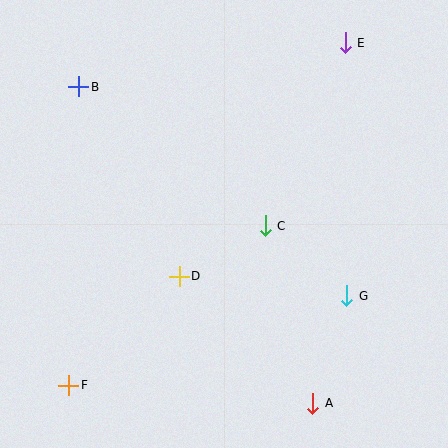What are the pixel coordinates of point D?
Point D is at (179, 276).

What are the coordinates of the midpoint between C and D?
The midpoint between C and D is at (222, 251).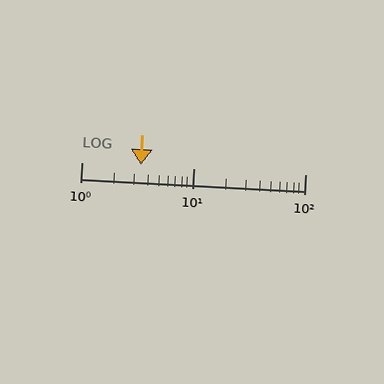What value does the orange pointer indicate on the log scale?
The pointer indicates approximately 3.4.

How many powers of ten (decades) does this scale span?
The scale spans 2 decades, from 1 to 100.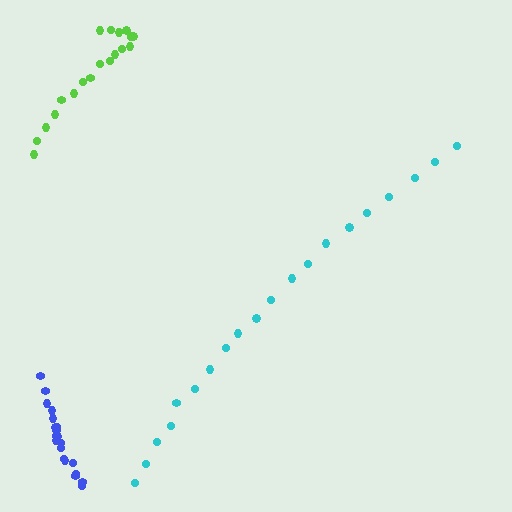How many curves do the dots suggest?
There are 3 distinct paths.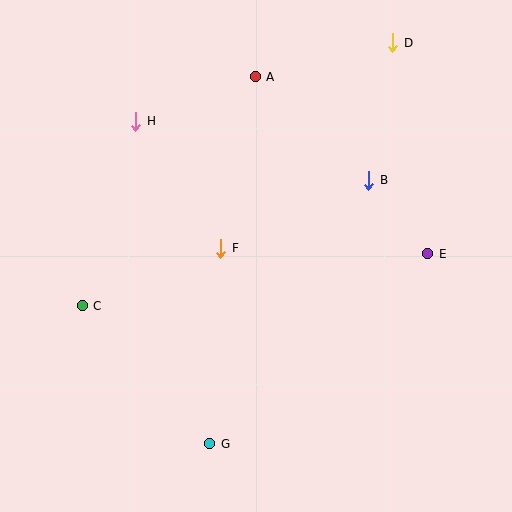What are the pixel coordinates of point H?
Point H is at (136, 121).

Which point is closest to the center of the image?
Point F at (221, 248) is closest to the center.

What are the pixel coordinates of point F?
Point F is at (221, 248).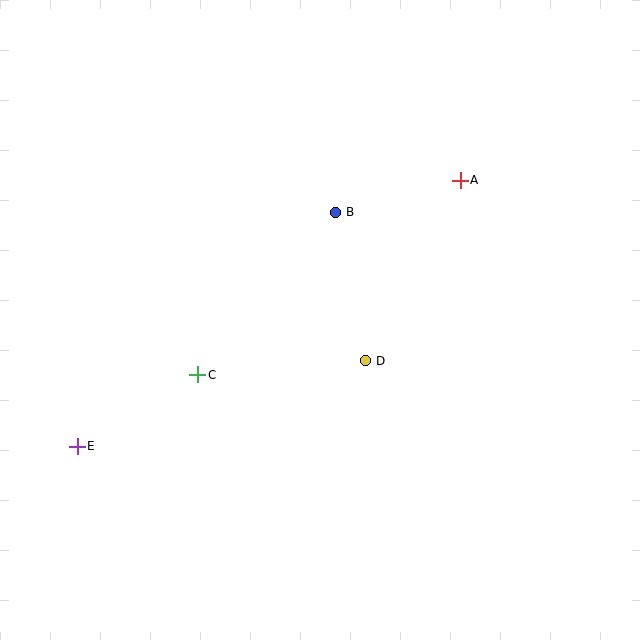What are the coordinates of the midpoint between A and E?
The midpoint between A and E is at (269, 313).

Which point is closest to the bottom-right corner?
Point D is closest to the bottom-right corner.